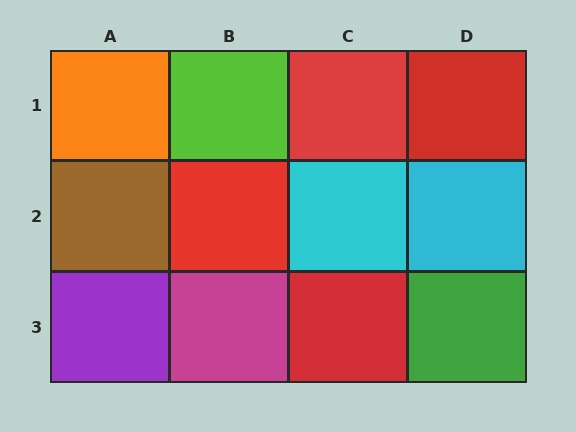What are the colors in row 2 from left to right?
Brown, red, cyan, cyan.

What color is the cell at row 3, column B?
Magenta.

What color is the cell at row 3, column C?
Red.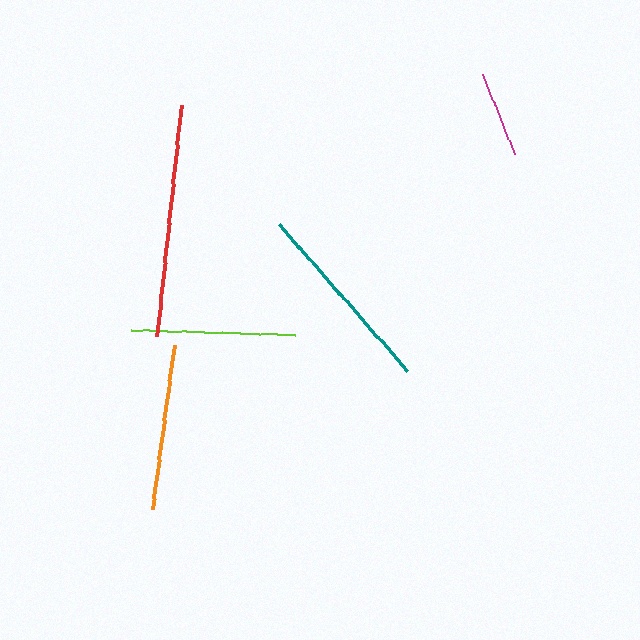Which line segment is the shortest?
The magenta line is the shortest at approximately 86 pixels.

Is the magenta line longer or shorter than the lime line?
The lime line is longer than the magenta line.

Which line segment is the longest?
The red line is the longest at approximately 232 pixels.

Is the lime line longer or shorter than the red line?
The red line is longer than the lime line.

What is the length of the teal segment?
The teal segment is approximately 196 pixels long.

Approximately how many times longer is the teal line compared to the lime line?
The teal line is approximately 1.2 times the length of the lime line.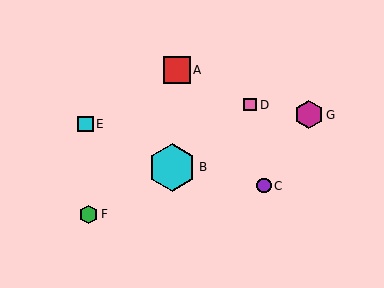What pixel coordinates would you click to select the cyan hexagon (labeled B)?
Click at (172, 167) to select the cyan hexagon B.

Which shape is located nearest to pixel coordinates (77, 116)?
The cyan square (labeled E) at (86, 124) is nearest to that location.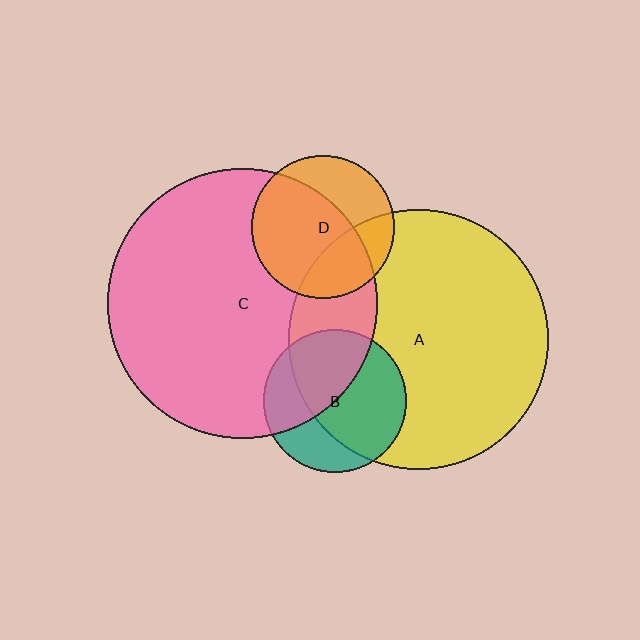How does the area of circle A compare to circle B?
Approximately 3.3 times.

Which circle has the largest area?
Circle C (pink).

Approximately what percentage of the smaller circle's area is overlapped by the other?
Approximately 20%.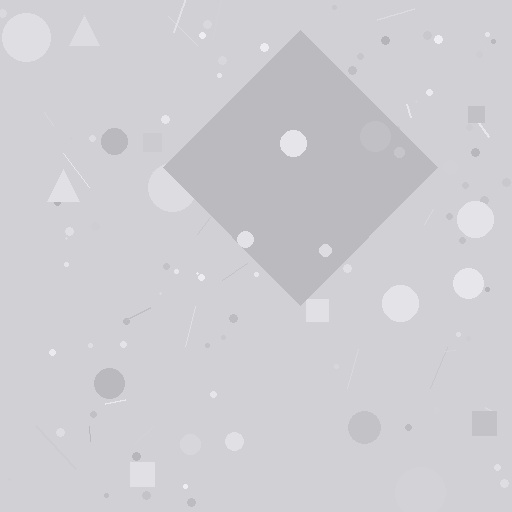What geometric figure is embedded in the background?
A diamond is embedded in the background.